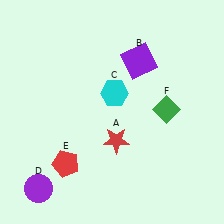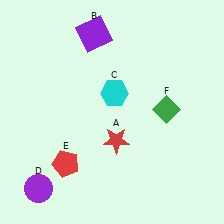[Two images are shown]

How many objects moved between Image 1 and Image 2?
1 object moved between the two images.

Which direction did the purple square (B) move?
The purple square (B) moved left.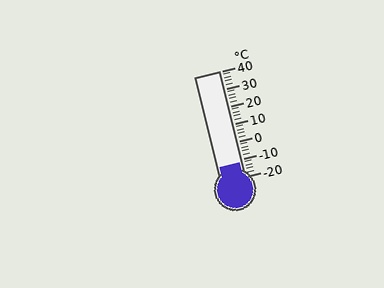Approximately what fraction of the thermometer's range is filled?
The thermometer is filled to approximately 15% of its range.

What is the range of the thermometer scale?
The thermometer scale ranges from -20°C to 40°C.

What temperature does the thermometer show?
The thermometer shows approximately -12°C.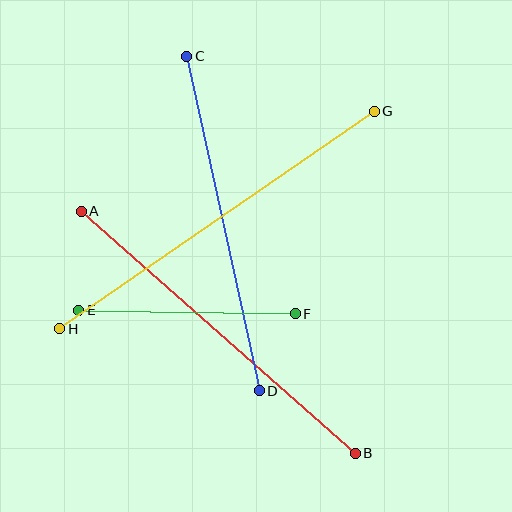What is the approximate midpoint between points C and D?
The midpoint is at approximately (223, 223) pixels.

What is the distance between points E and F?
The distance is approximately 217 pixels.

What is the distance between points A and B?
The distance is approximately 366 pixels.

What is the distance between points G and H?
The distance is approximately 382 pixels.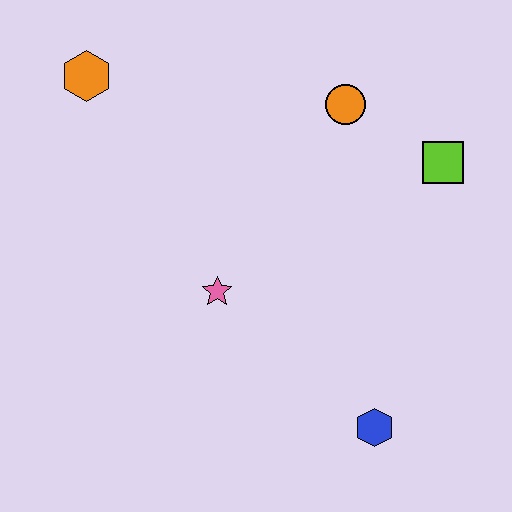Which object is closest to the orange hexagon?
The pink star is closest to the orange hexagon.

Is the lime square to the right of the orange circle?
Yes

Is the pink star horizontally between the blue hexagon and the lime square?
No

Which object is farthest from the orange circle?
The blue hexagon is farthest from the orange circle.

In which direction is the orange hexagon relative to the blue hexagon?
The orange hexagon is above the blue hexagon.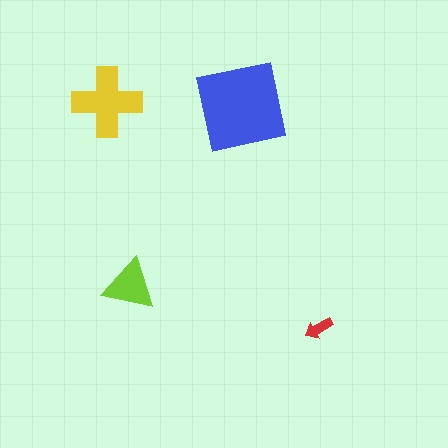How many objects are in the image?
There are 4 objects in the image.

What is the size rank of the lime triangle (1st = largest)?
3rd.